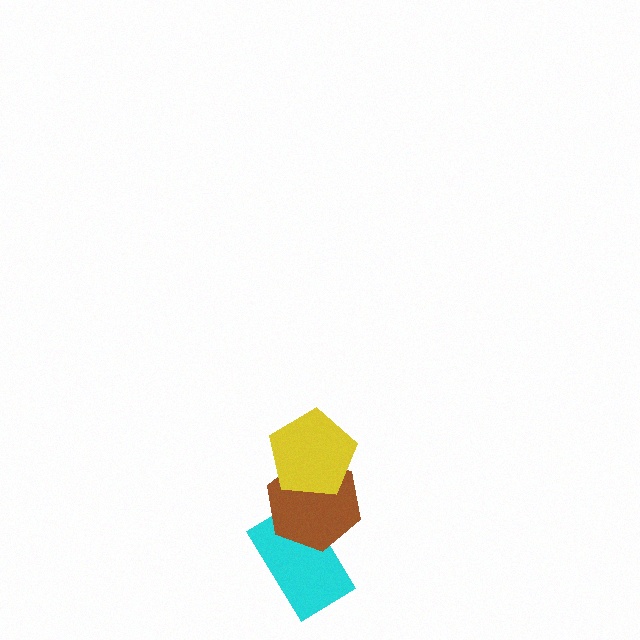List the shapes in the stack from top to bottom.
From top to bottom: the yellow pentagon, the brown hexagon, the cyan rectangle.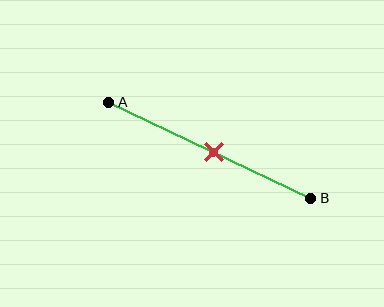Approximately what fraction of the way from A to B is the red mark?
The red mark is approximately 50% of the way from A to B.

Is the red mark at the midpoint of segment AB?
Yes, the mark is approximately at the midpoint.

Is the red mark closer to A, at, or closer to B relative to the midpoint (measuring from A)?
The red mark is approximately at the midpoint of segment AB.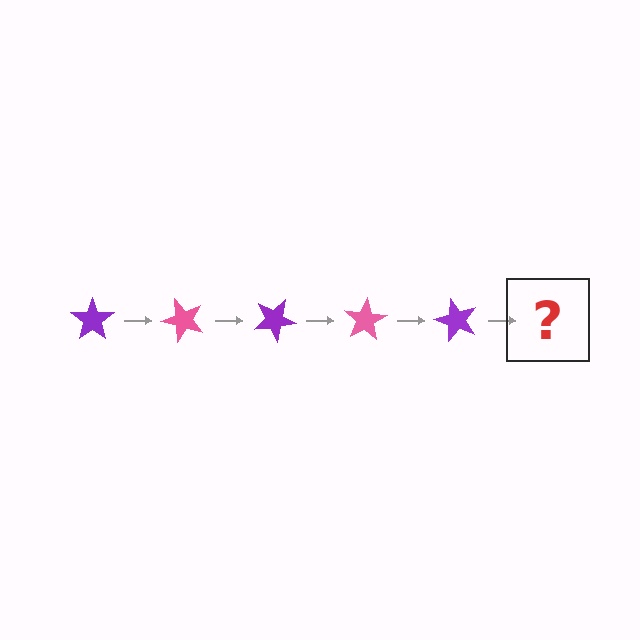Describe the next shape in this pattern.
It should be a pink star, rotated 250 degrees from the start.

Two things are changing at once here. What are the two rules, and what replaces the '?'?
The two rules are that it rotates 50 degrees each step and the color cycles through purple and pink. The '?' should be a pink star, rotated 250 degrees from the start.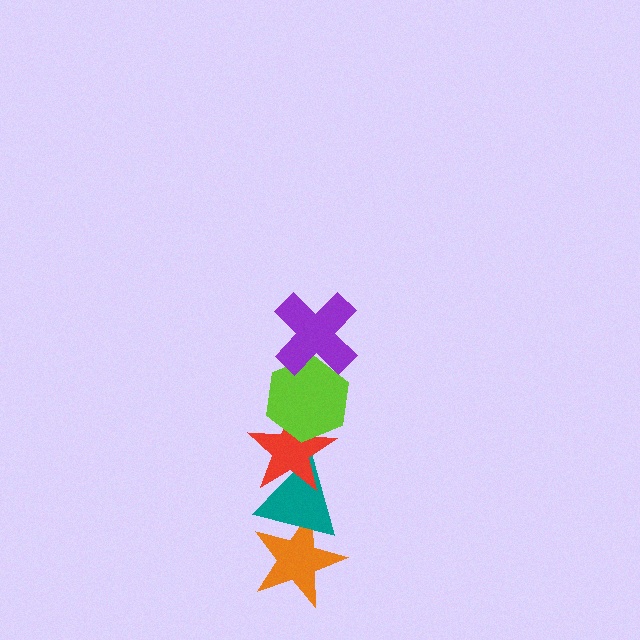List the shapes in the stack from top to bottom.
From top to bottom: the purple cross, the lime hexagon, the red star, the teal triangle, the orange star.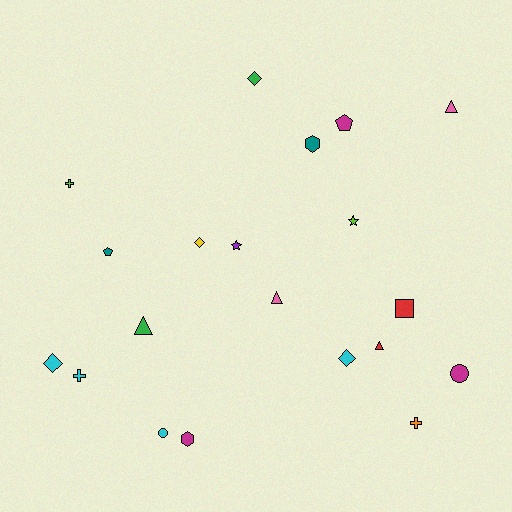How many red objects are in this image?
There are 2 red objects.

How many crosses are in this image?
There are 3 crosses.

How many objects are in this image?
There are 20 objects.